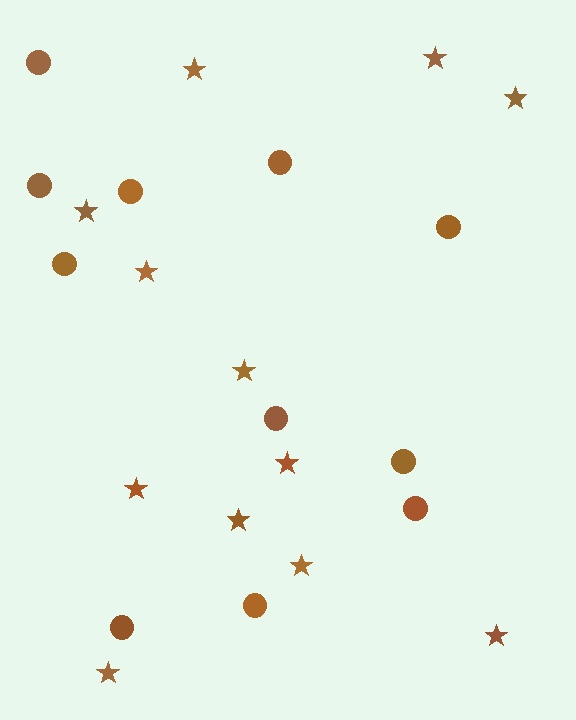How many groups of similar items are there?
There are 2 groups: one group of stars (12) and one group of circles (11).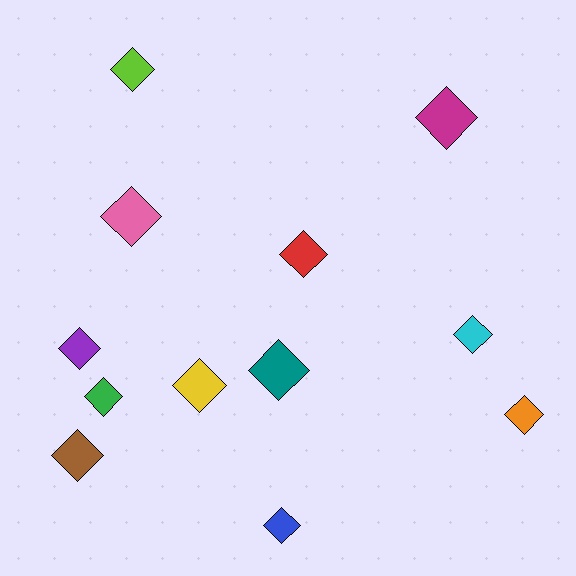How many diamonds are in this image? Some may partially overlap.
There are 12 diamonds.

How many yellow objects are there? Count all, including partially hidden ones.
There is 1 yellow object.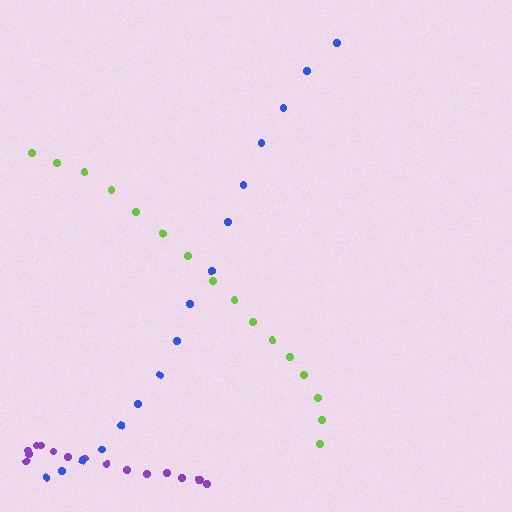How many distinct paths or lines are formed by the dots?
There are 3 distinct paths.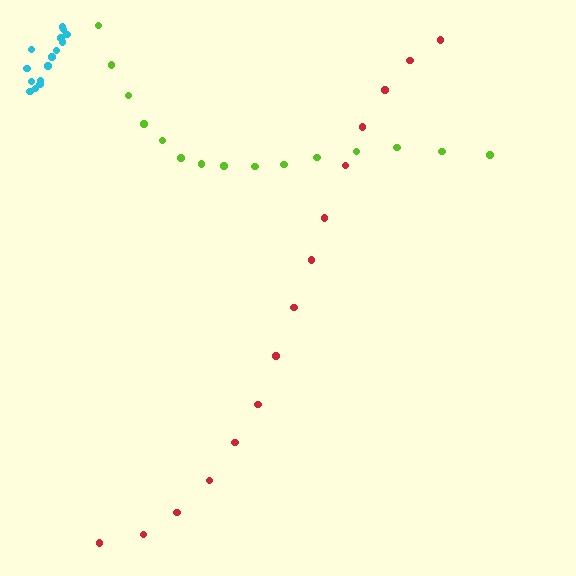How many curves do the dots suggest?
There are 3 distinct paths.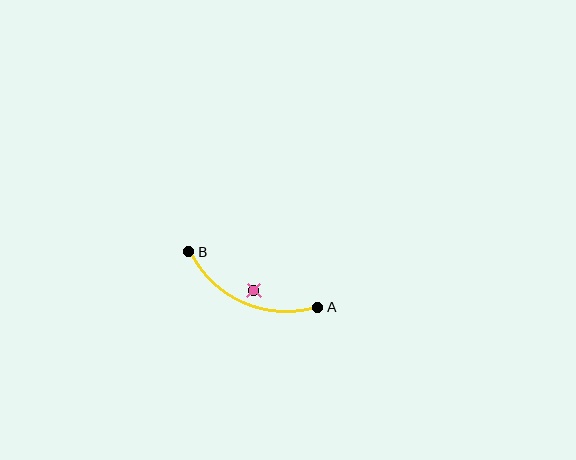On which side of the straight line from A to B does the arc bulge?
The arc bulges below the straight line connecting A and B.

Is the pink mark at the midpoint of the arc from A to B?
No — the pink mark does not lie on the arc at all. It sits slightly inside the curve.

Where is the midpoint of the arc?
The arc midpoint is the point on the curve farthest from the straight line joining A and B. It sits below that line.